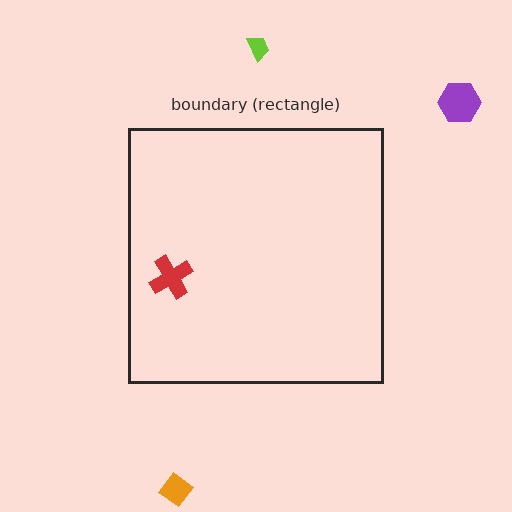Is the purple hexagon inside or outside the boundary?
Outside.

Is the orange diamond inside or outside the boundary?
Outside.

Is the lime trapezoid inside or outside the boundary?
Outside.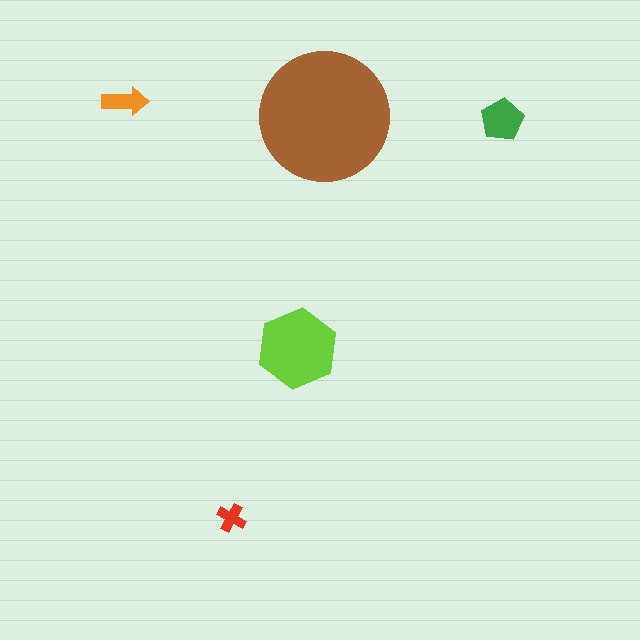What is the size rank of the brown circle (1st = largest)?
1st.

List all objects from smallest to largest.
The red cross, the orange arrow, the green pentagon, the lime hexagon, the brown circle.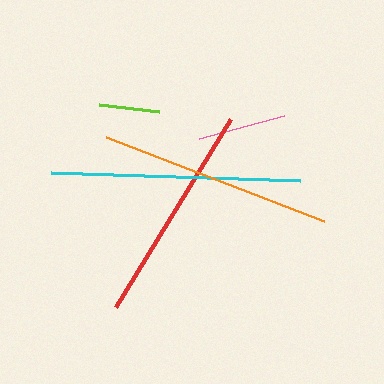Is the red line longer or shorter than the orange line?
The orange line is longer than the red line.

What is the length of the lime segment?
The lime segment is approximately 61 pixels long.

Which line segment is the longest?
The cyan line is the longest at approximately 249 pixels.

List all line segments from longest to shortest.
From longest to shortest: cyan, orange, red, pink, lime.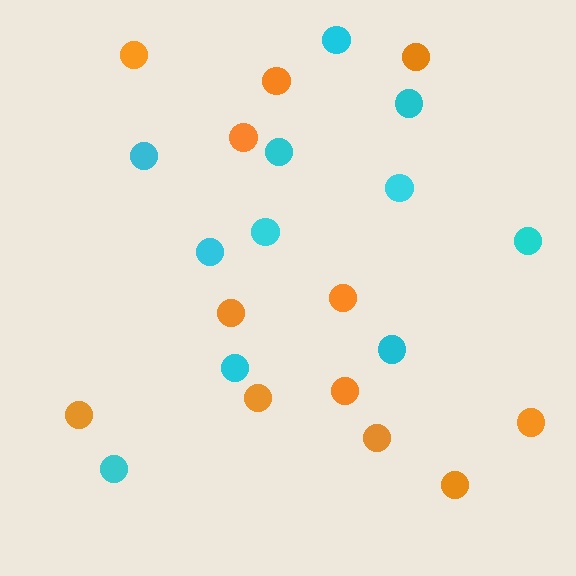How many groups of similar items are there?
There are 2 groups: one group of orange circles (12) and one group of cyan circles (11).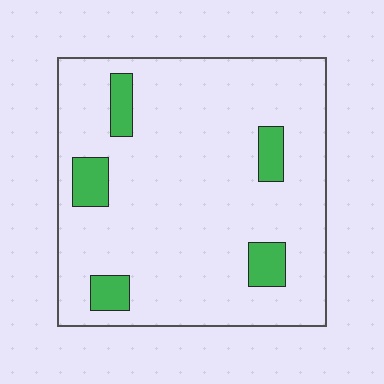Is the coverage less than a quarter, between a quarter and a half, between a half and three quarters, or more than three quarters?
Less than a quarter.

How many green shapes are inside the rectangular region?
5.